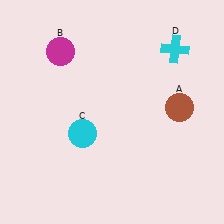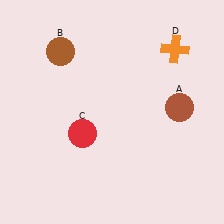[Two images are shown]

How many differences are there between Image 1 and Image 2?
There are 3 differences between the two images.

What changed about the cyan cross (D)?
In Image 1, D is cyan. In Image 2, it changed to orange.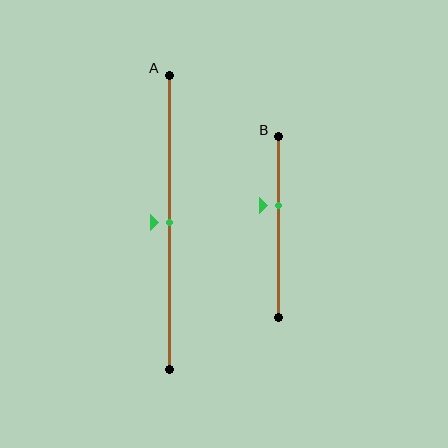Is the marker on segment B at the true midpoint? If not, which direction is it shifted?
No, the marker on segment B is shifted upward by about 12% of the segment length.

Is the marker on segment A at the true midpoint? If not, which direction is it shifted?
Yes, the marker on segment A is at the true midpoint.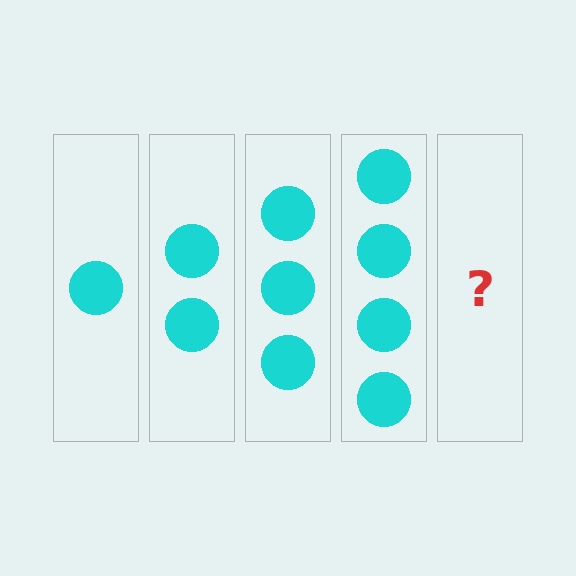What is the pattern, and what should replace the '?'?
The pattern is that each step adds one more circle. The '?' should be 5 circles.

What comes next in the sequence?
The next element should be 5 circles.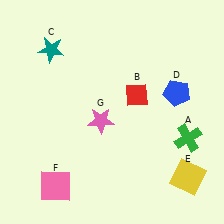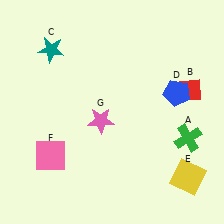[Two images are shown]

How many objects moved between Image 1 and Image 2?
2 objects moved between the two images.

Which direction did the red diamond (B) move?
The red diamond (B) moved right.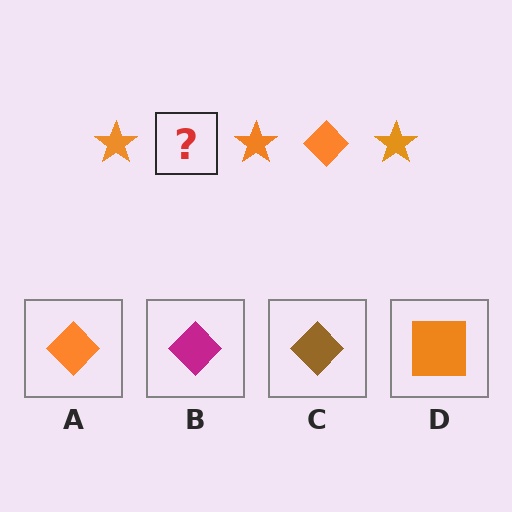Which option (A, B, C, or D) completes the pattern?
A.